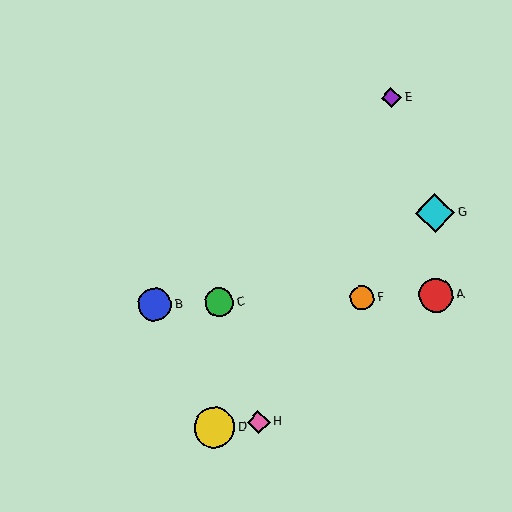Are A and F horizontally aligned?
Yes, both are at y≈295.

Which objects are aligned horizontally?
Objects A, B, C, F are aligned horizontally.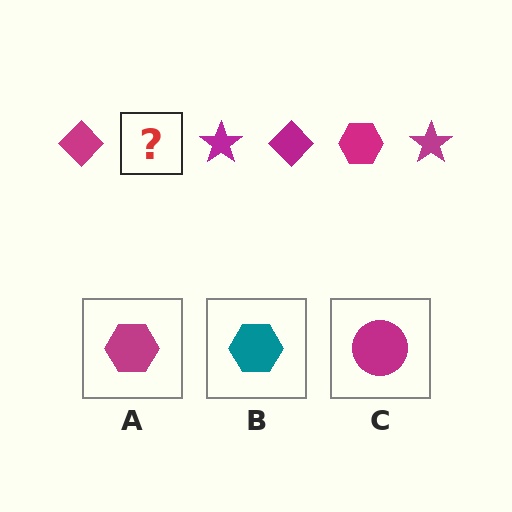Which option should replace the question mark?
Option A.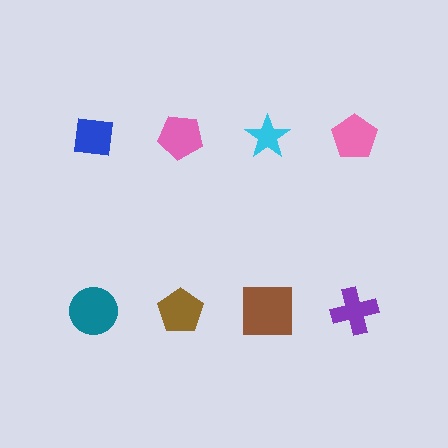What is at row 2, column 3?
A brown square.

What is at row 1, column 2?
A pink pentagon.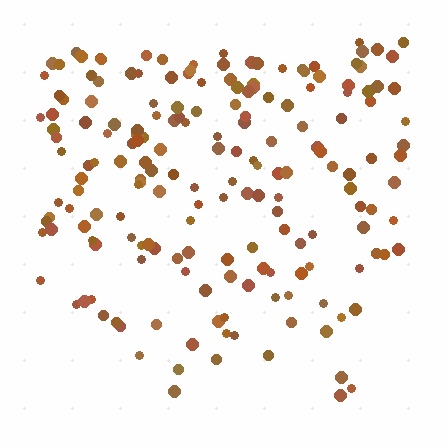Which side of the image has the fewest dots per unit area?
The bottom.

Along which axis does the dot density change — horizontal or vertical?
Vertical.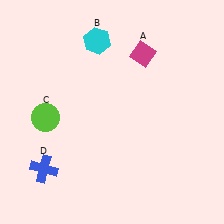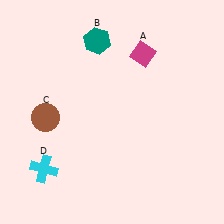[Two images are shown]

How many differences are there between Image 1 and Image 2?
There are 3 differences between the two images.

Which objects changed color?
B changed from cyan to teal. C changed from lime to brown. D changed from blue to cyan.